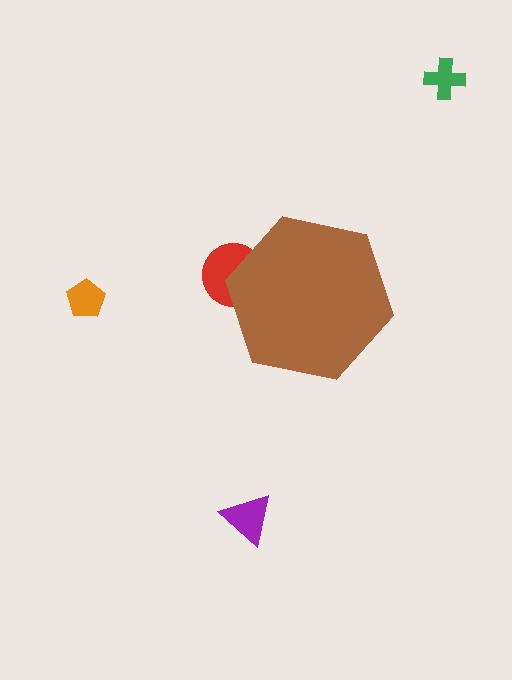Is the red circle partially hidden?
Yes, the red circle is partially hidden behind the brown hexagon.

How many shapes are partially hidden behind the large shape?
1 shape is partially hidden.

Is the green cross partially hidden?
No, the green cross is fully visible.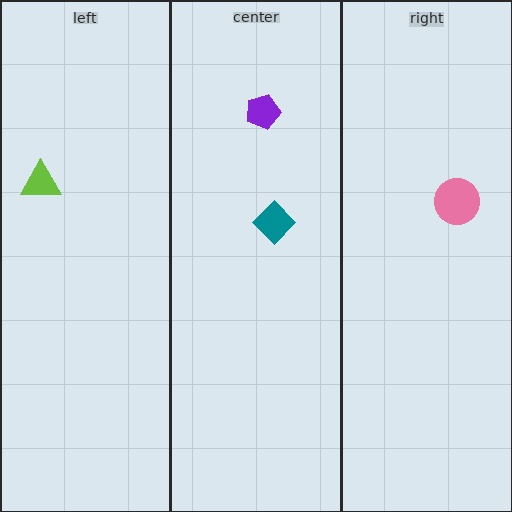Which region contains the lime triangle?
The left region.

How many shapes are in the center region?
2.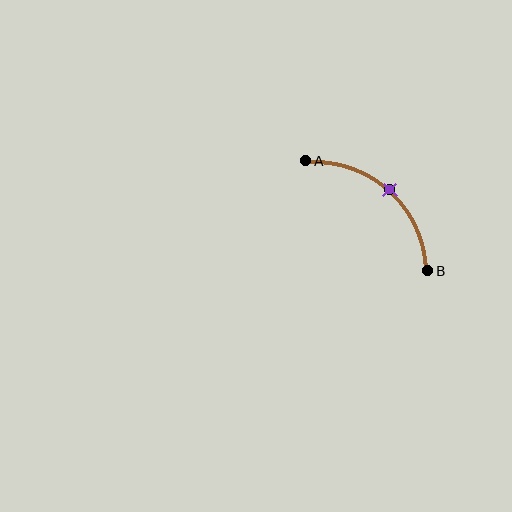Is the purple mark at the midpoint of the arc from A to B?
Yes. The purple mark lies on the arc at equal arc-length from both A and B — it is the arc midpoint.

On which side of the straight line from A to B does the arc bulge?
The arc bulges above and to the right of the straight line connecting A and B.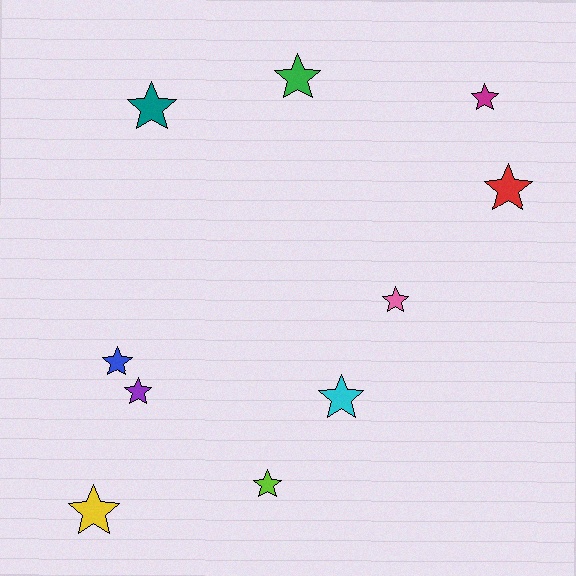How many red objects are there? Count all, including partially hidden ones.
There is 1 red object.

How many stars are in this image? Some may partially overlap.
There are 10 stars.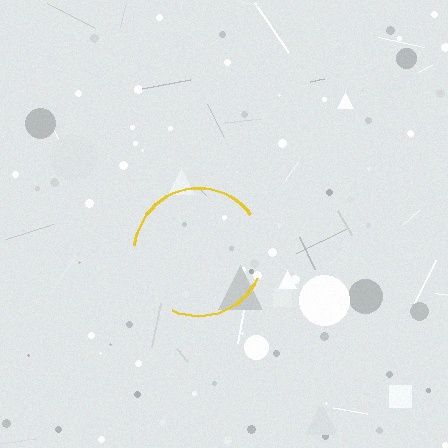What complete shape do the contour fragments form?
The contour fragments form a circle.